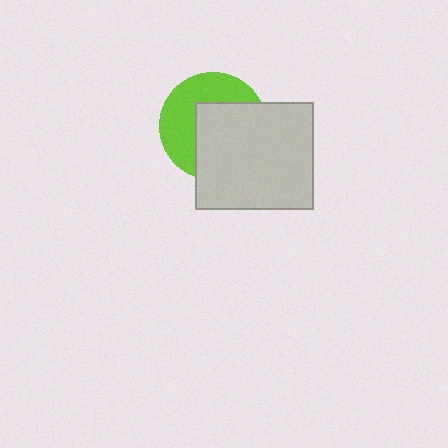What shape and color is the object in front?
The object in front is a light gray rectangle.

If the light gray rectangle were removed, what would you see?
You would see the complete lime circle.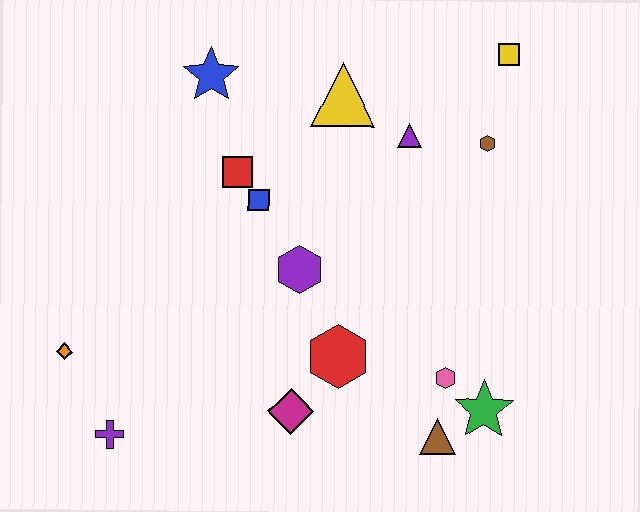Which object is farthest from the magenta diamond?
The yellow square is farthest from the magenta diamond.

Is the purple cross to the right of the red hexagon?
No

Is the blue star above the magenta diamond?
Yes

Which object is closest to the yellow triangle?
The purple triangle is closest to the yellow triangle.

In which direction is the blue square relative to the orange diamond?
The blue square is to the right of the orange diamond.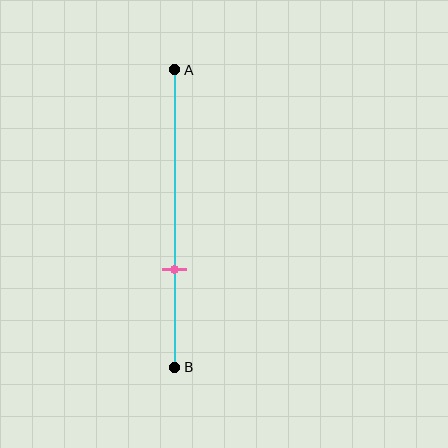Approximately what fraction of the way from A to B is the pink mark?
The pink mark is approximately 65% of the way from A to B.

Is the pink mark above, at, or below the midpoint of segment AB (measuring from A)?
The pink mark is below the midpoint of segment AB.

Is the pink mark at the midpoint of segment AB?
No, the mark is at about 65% from A, not at the 50% midpoint.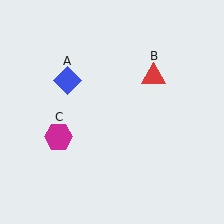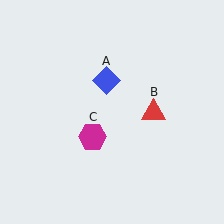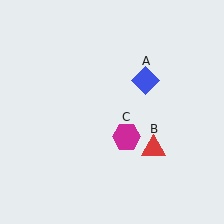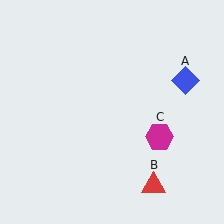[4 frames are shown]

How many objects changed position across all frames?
3 objects changed position: blue diamond (object A), red triangle (object B), magenta hexagon (object C).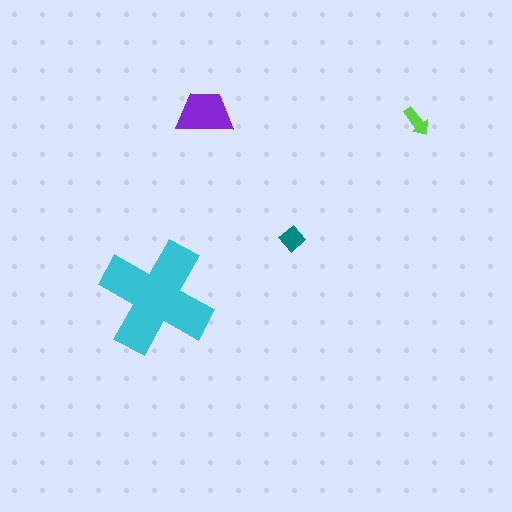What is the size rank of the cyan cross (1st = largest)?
1st.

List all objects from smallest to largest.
The lime arrow, the teal diamond, the purple trapezoid, the cyan cross.